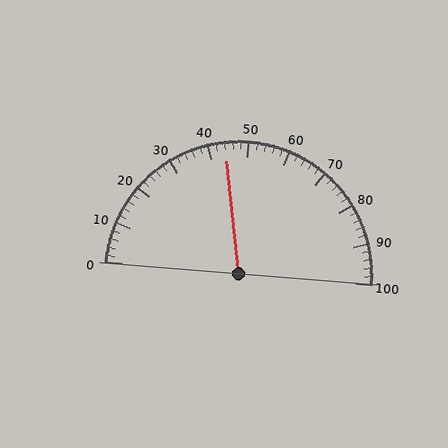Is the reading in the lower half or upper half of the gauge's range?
The reading is in the lower half of the range (0 to 100).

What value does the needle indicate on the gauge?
The needle indicates approximately 44.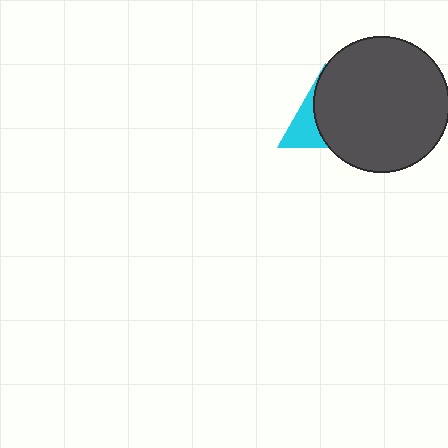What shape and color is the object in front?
The object in front is a dark gray circle.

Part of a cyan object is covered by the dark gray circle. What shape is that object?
It is a triangle.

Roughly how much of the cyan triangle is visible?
A small part of it is visible (roughly 34%).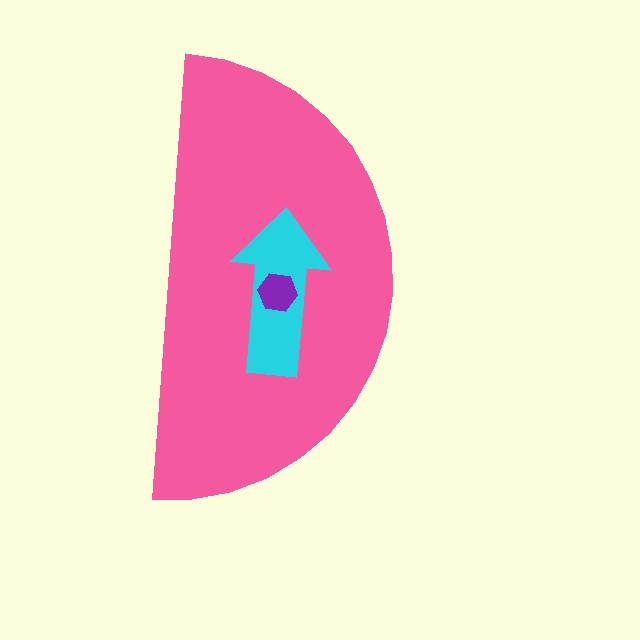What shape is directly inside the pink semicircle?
The cyan arrow.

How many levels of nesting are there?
3.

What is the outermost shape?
The pink semicircle.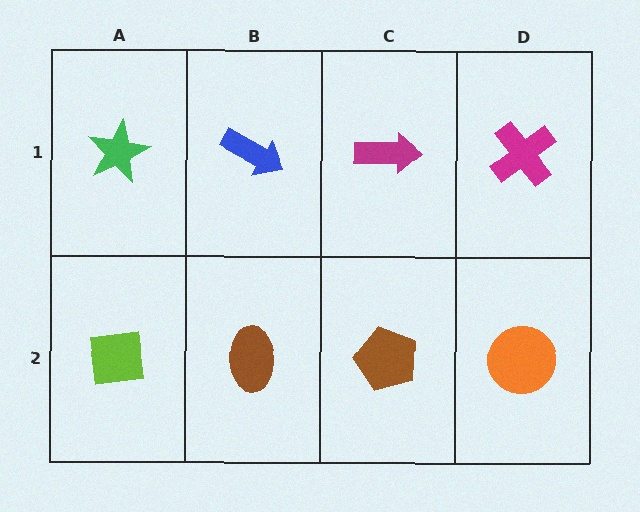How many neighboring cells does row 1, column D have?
2.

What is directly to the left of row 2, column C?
A brown ellipse.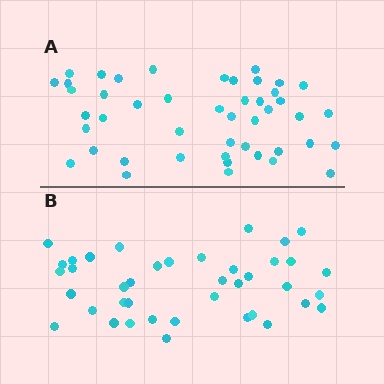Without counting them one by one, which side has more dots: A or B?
Region A (the top region) has more dots.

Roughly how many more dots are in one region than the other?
Region A has about 6 more dots than region B.